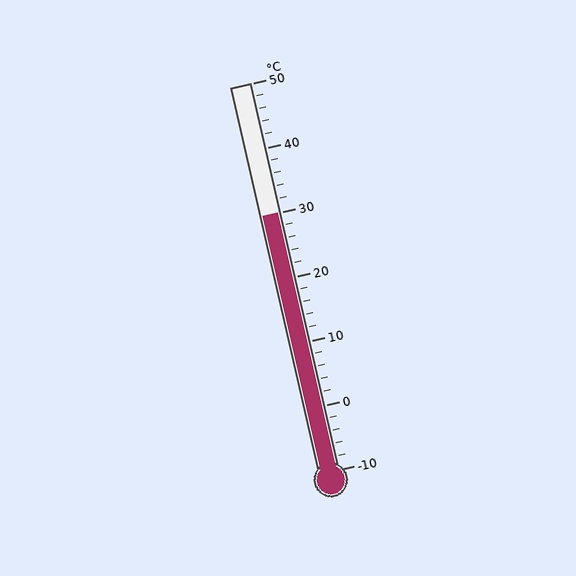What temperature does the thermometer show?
The thermometer shows approximately 30°C.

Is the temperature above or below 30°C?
The temperature is at 30°C.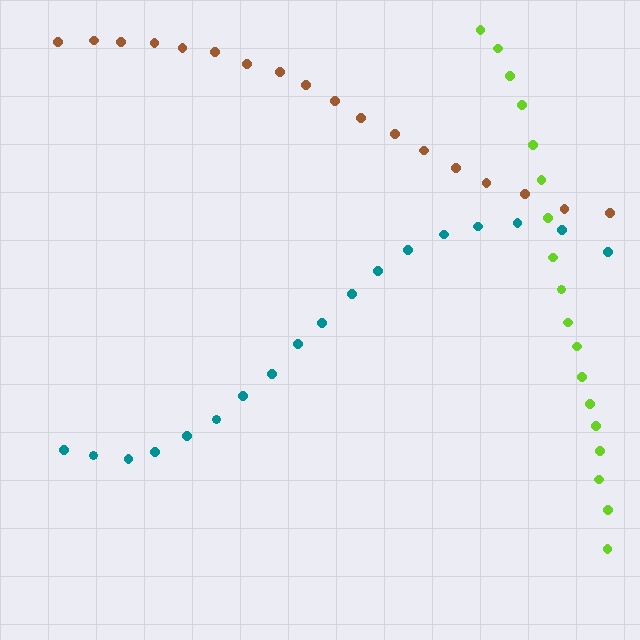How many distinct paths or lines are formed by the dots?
There are 3 distinct paths.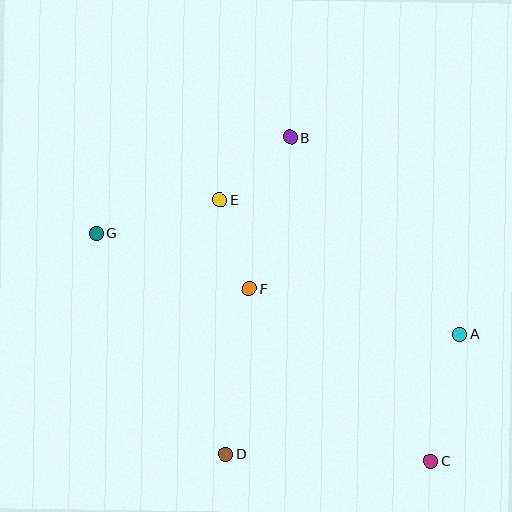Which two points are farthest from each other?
Points C and G are farthest from each other.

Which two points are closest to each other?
Points E and F are closest to each other.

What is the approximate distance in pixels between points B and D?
The distance between B and D is approximately 323 pixels.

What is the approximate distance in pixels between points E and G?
The distance between E and G is approximately 128 pixels.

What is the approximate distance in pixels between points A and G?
The distance between A and G is approximately 377 pixels.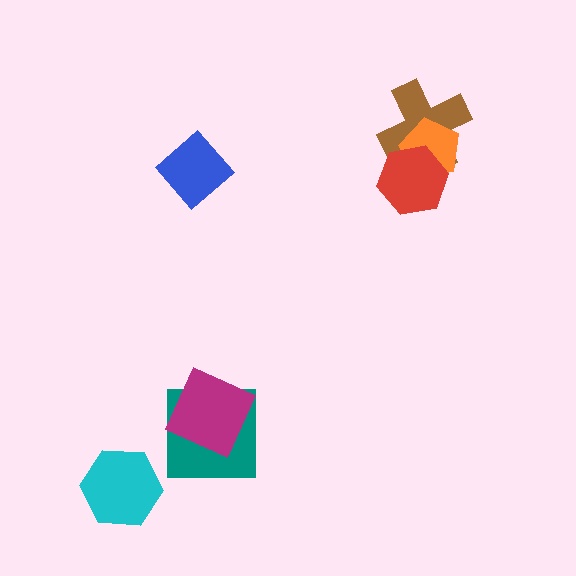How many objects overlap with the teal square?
1 object overlaps with the teal square.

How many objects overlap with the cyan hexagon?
0 objects overlap with the cyan hexagon.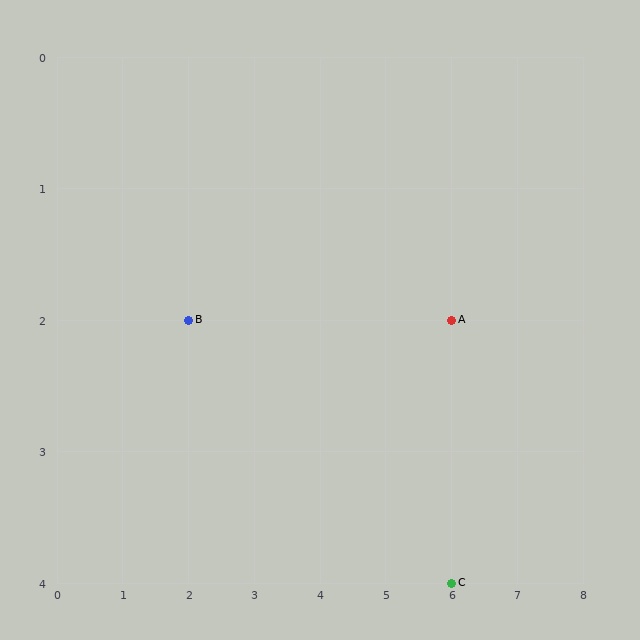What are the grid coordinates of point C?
Point C is at grid coordinates (6, 4).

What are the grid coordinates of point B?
Point B is at grid coordinates (2, 2).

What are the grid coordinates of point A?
Point A is at grid coordinates (6, 2).